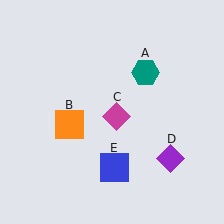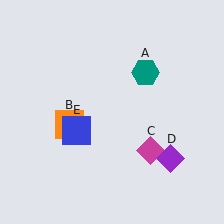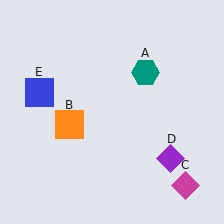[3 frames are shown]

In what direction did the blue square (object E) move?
The blue square (object E) moved up and to the left.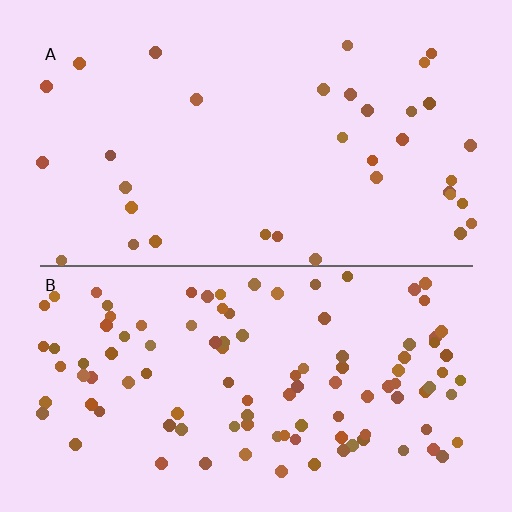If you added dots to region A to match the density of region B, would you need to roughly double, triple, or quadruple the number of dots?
Approximately triple.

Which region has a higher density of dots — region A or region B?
B (the bottom).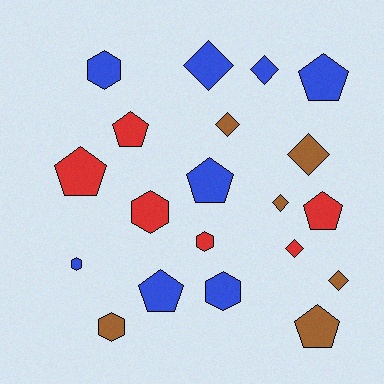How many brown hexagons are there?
There is 1 brown hexagon.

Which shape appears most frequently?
Pentagon, with 7 objects.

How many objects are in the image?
There are 20 objects.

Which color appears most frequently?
Blue, with 8 objects.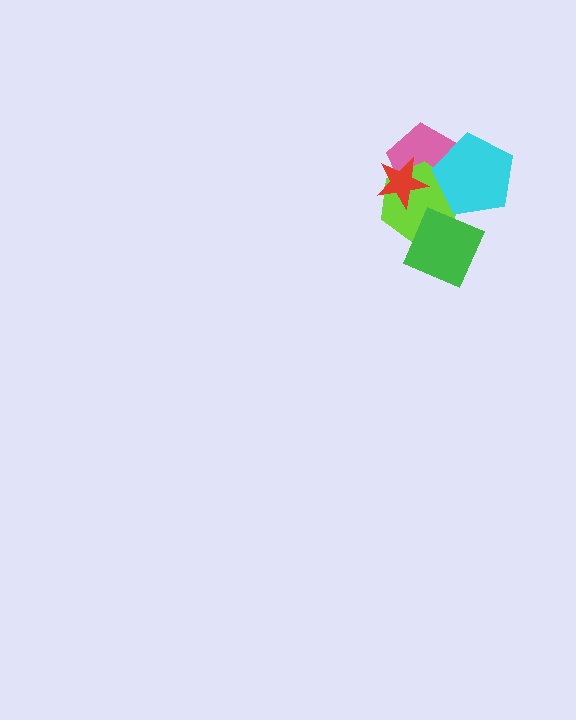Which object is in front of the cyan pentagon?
The green diamond is in front of the cyan pentagon.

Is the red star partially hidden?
No, no other shape covers it.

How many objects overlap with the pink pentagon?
3 objects overlap with the pink pentagon.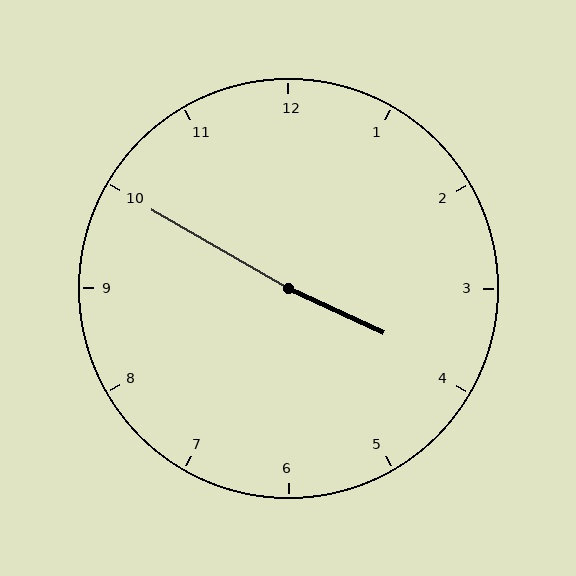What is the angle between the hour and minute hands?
Approximately 175 degrees.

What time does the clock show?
3:50.